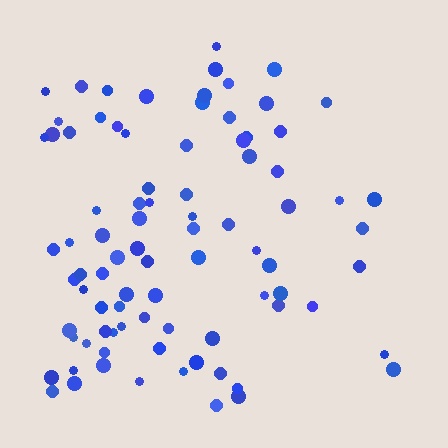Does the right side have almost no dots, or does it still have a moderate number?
Still a moderate number, just noticeably fewer than the left.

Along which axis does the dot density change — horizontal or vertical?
Horizontal.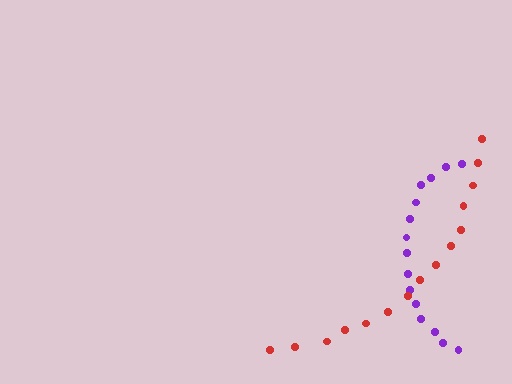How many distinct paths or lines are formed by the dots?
There are 2 distinct paths.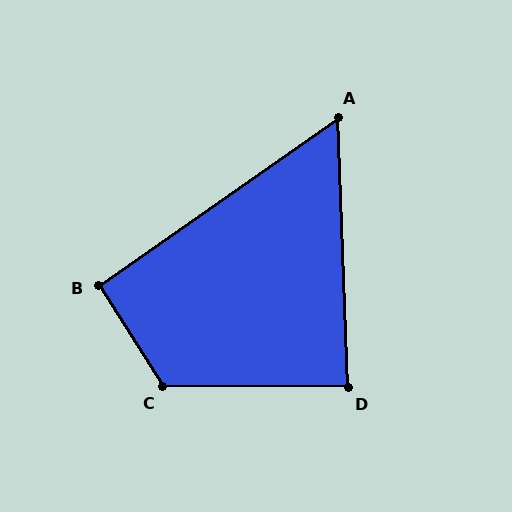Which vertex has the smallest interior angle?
A, at approximately 57 degrees.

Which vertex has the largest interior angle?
C, at approximately 123 degrees.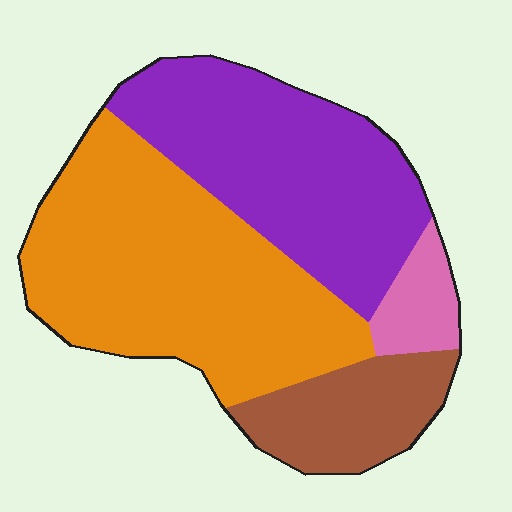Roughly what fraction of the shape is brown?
Brown covers 15% of the shape.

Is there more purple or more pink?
Purple.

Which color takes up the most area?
Orange, at roughly 45%.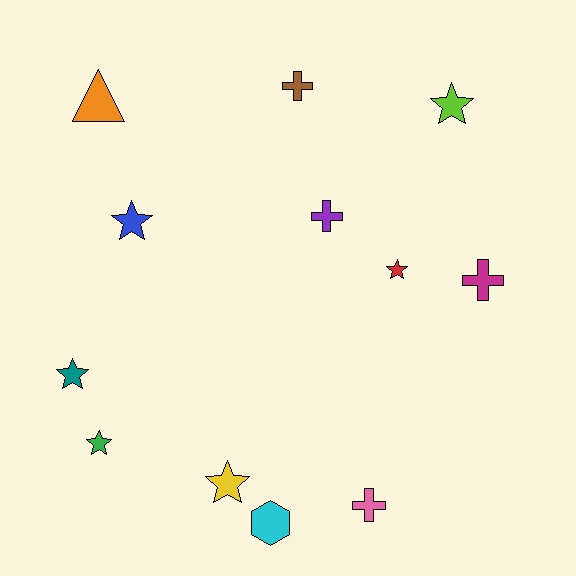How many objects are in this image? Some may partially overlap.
There are 12 objects.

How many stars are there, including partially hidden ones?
There are 6 stars.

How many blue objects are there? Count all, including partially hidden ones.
There is 1 blue object.